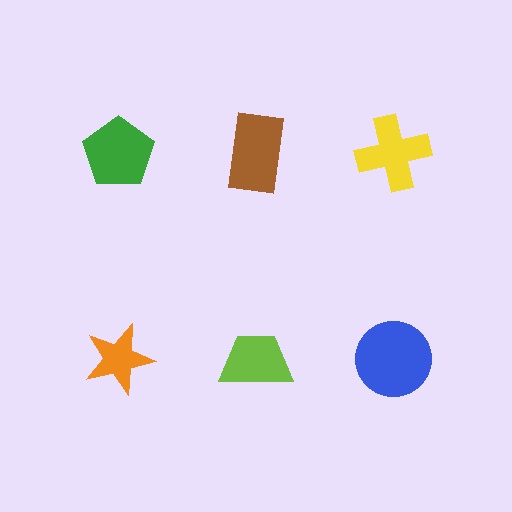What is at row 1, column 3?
A yellow cross.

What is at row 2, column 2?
A lime trapezoid.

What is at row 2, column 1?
An orange star.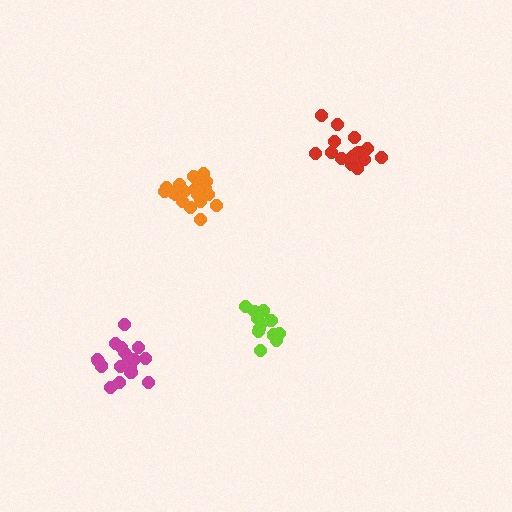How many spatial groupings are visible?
There are 4 spatial groupings.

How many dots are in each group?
Group 1: 19 dots, Group 2: 20 dots, Group 3: 14 dots, Group 4: 16 dots (69 total).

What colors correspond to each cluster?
The clusters are colored: magenta, orange, lime, red.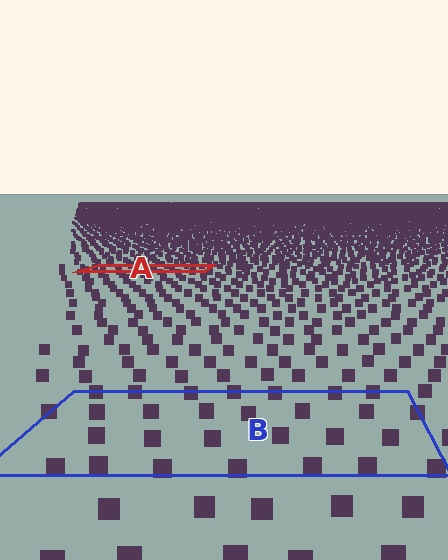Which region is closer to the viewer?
Region B is closer. The texture elements there are larger and more spread out.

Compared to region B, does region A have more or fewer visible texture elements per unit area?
Region A has more texture elements per unit area — they are packed more densely because it is farther away.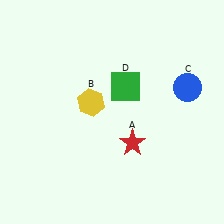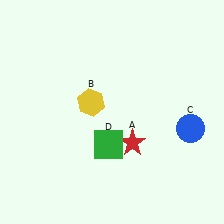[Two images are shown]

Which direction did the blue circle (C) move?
The blue circle (C) moved down.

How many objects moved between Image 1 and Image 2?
2 objects moved between the two images.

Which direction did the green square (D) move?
The green square (D) moved down.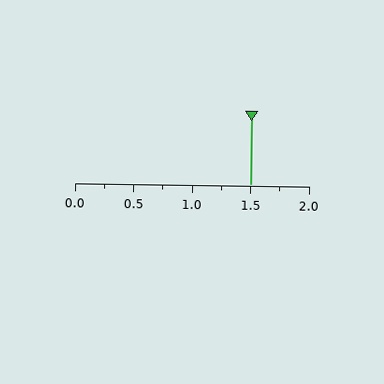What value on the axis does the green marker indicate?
The marker indicates approximately 1.5.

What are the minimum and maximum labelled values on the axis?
The axis runs from 0.0 to 2.0.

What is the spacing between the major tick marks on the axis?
The major ticks are spaced 0.5 apart.